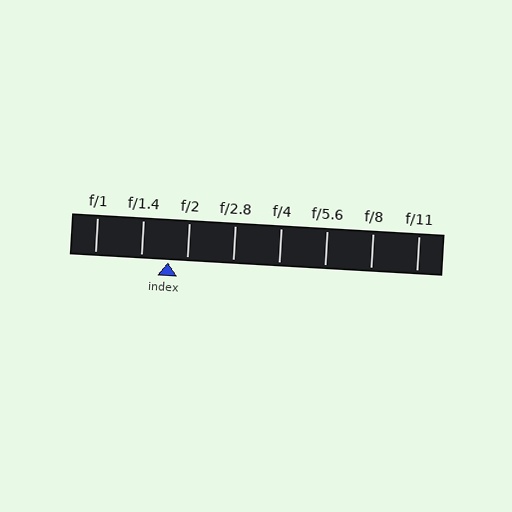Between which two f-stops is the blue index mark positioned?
The index mark is between f/1.4 and f/2.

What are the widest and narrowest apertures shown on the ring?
The widest aperture shown is f/1 and the narrowest is f/11.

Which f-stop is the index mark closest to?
The index mark is closest to f/2.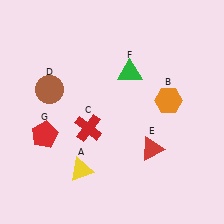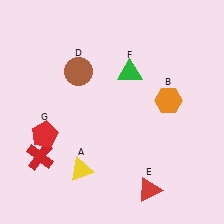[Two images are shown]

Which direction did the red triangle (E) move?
The red triangle (E) moved down.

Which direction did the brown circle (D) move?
The brown circle (D) moved right.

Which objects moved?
The objects that moved are: the red cross (C), the brown circle (D), the red triangle (E).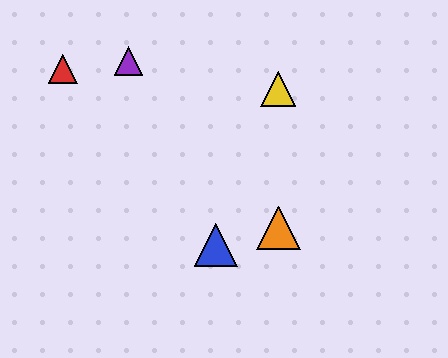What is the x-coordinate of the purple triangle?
The purple triangle is at x≈129.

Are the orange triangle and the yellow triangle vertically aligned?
Yes, both are at x≈278.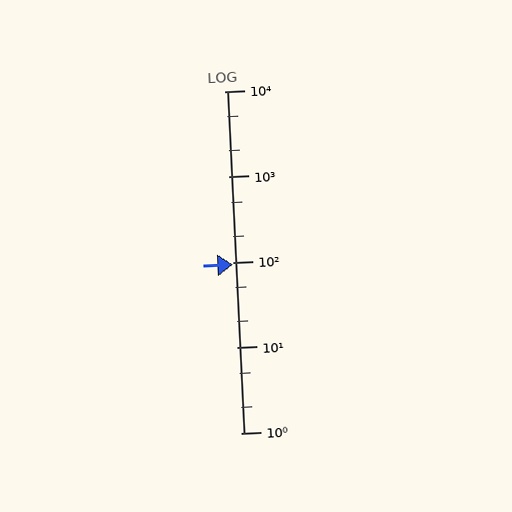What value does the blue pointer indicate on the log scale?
The pointer indicates approximately 94.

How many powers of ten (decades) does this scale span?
The scale spans 4 decades, from 1 to 10000.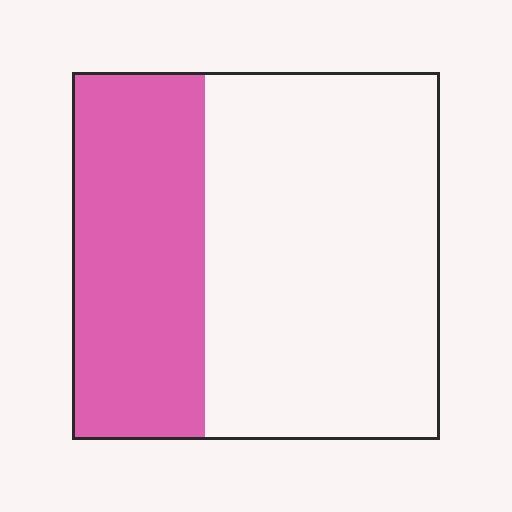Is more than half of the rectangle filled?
No.